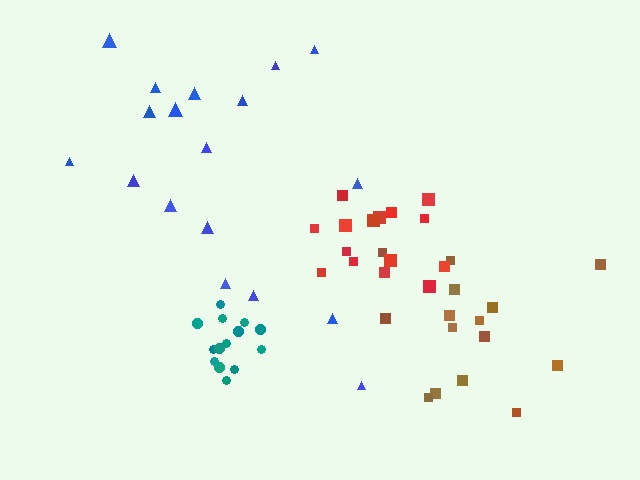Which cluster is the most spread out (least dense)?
Blue.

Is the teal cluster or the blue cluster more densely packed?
Teal.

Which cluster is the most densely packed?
Teal.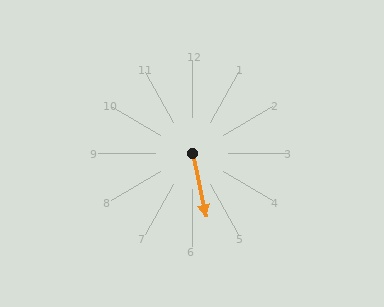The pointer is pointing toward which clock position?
Roughly 6 o'clock.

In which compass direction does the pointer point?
South.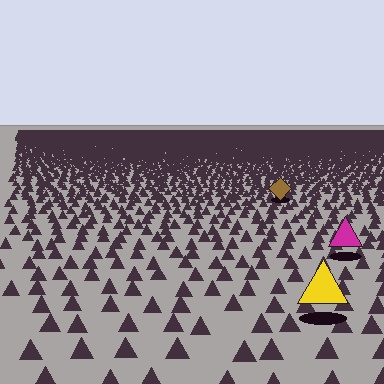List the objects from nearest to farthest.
From nearest to farthest: the yellow triangle, the magenta triangle, the brown diamond.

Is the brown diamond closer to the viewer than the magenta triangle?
No. The magenta triangle is closer — you can tell from the texture gradient: the ground texture is coarser near it.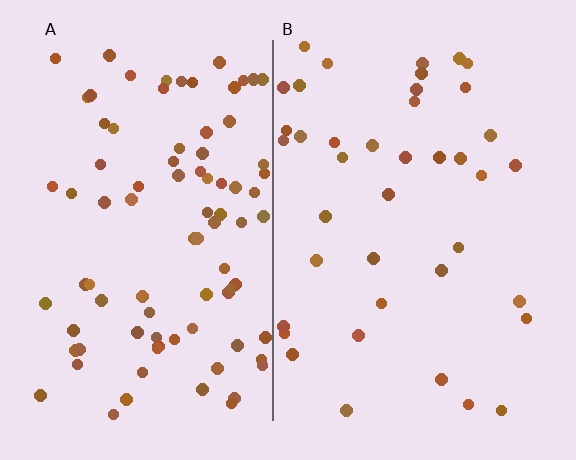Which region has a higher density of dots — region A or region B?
A (the left).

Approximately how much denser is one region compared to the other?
Approximately 2.1× — region A over region B.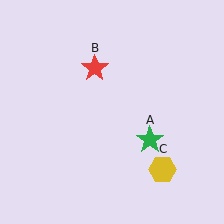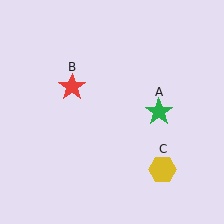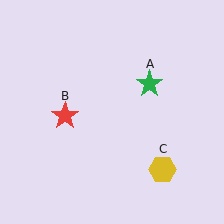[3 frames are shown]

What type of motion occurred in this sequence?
The green star (object A), red star (object B) rotated counterclockwise around the center of the scene.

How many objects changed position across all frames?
2 objects changed position: green star (object A), red star (object B).